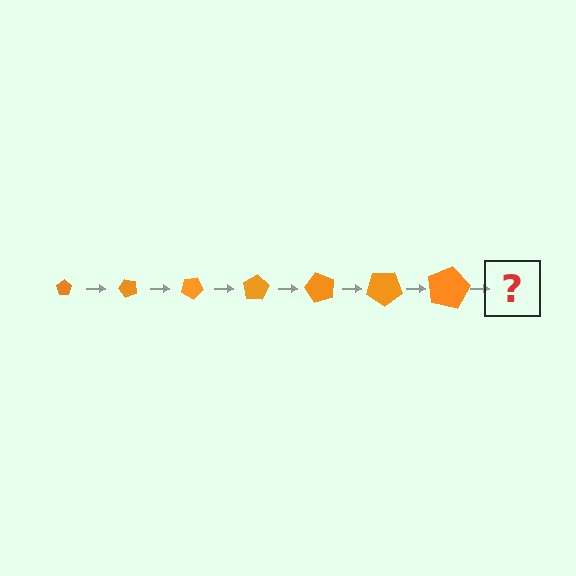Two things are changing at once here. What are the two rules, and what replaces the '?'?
The two rules are that the pentagon grows larger each step and it rotates 50 degrees each step. The '?' should be a pentagon, larger than the previous one and rotated 350 degrees from the start.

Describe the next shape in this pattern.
It should be a pentagon, larger than the previous one and rotated 350 degrees from the start.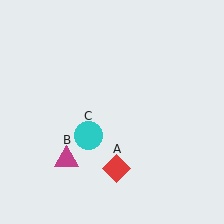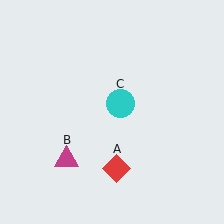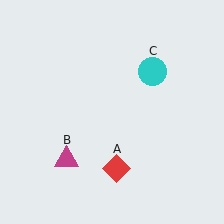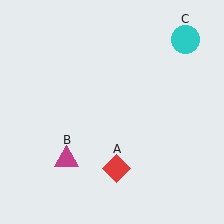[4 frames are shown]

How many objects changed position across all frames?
1 object changed position: cyan circle (object C).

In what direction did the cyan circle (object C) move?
The cyan circle (object C) moved up and to the right.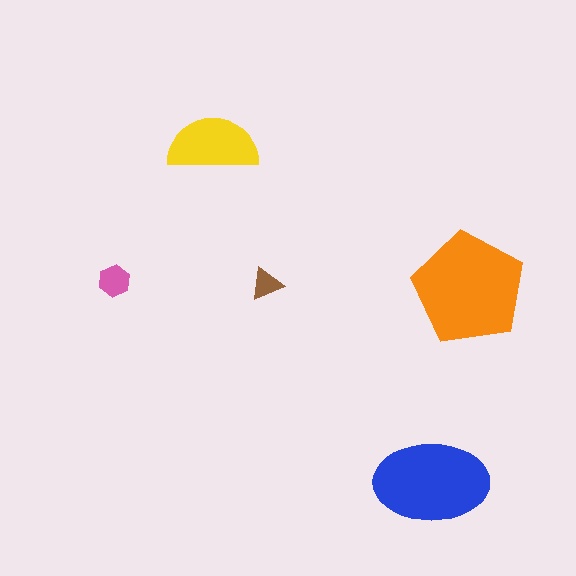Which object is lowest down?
The blue ellipse is bottommost.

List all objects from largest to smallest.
The orange pentagon, the blue ellipse, the yellow semicircle, the pink hexagon, the brown triangle.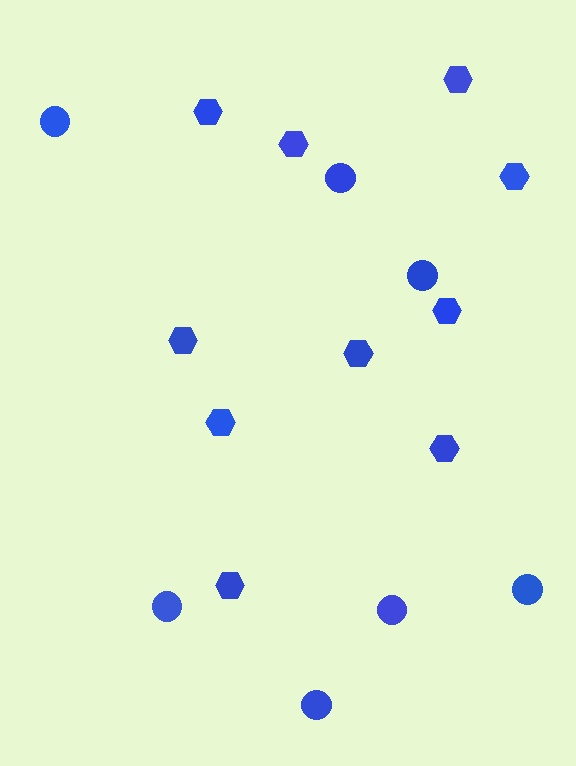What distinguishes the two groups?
There are 2 groups: one group of circles (7) and one group of hexagons (10).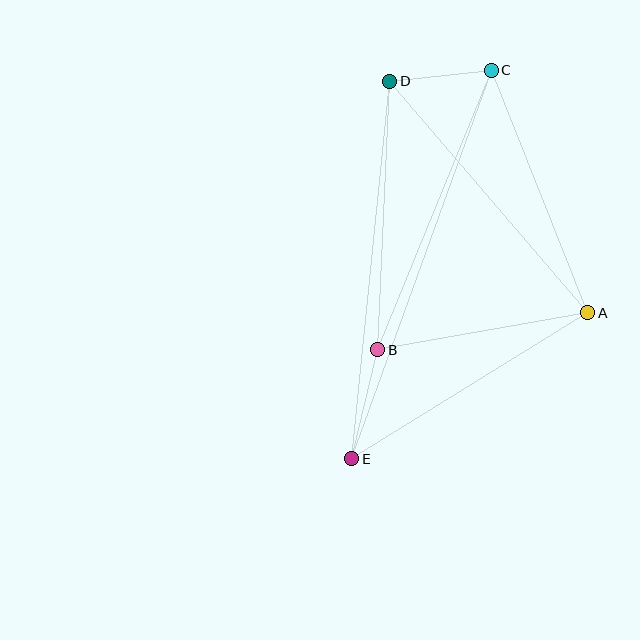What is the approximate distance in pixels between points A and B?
The distance between A and B is approximately 213 pixels.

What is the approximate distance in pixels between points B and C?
The distance between B and C is approximately 302 pixels.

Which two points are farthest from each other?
Points C and E are farthest from each other.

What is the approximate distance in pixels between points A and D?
The distance between A and D is approximately 305 pixels.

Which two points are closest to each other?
Points C and D are closest to each other.